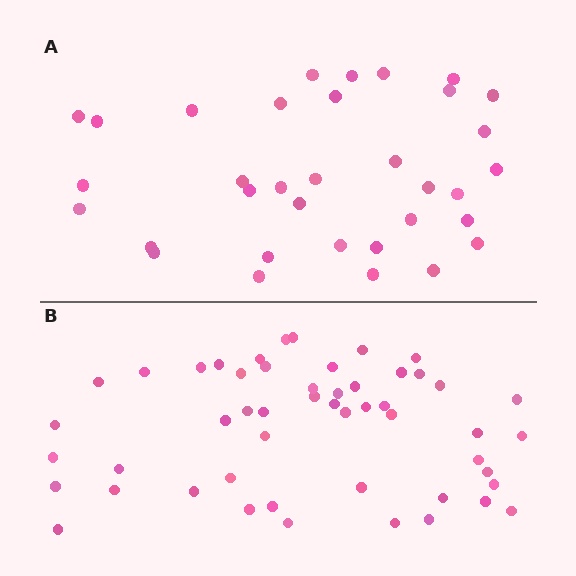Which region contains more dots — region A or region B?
Region B (the bottom region) has more dots.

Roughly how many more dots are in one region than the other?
Region B has approximately 15 more dots than region A.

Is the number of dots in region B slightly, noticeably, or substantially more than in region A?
Region B has substantially more. The ratio is roughly 1.5 to 1.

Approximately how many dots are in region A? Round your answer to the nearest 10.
About 30 dots. (The exact count is 34, which rounds to 30.)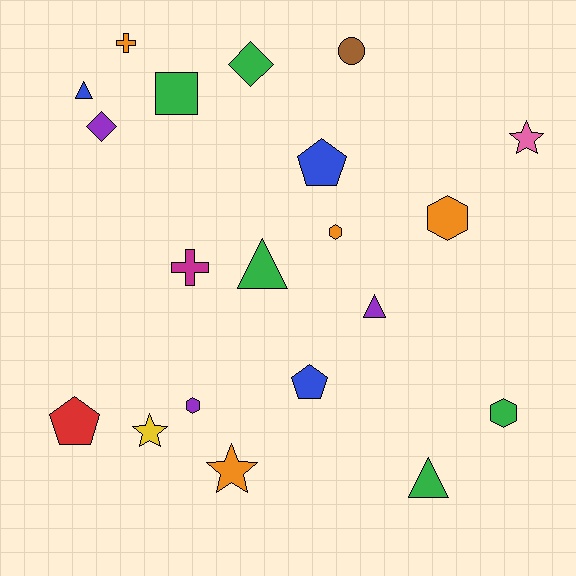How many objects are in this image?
There are 20 objects.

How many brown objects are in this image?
There is 1 brown object.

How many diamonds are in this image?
There are 2 diamonds.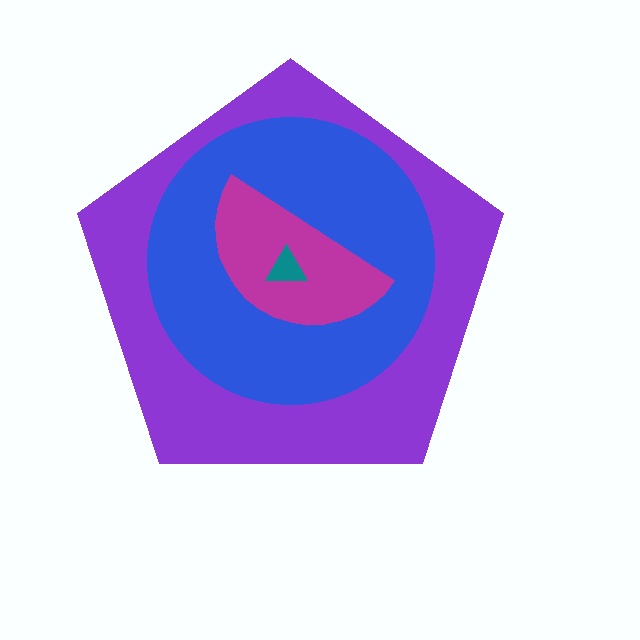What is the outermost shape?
The purple pentagon.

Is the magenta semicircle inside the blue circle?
Yes.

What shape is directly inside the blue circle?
The magenta semicircle.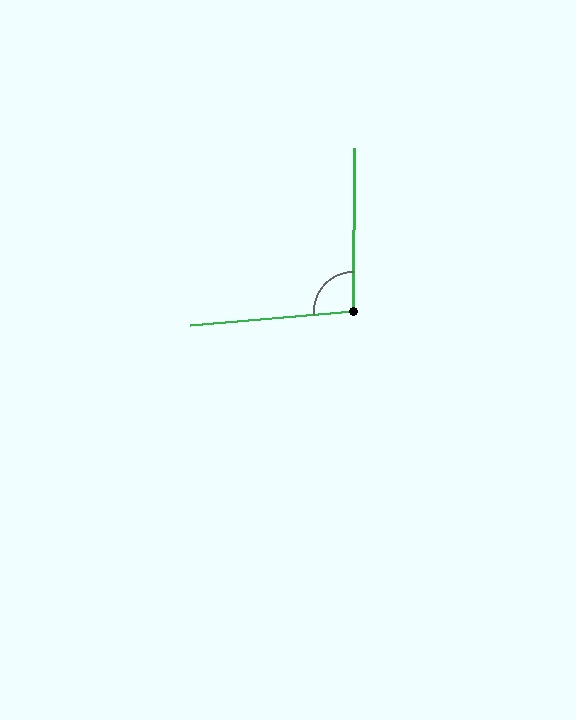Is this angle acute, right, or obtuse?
It is obtuse.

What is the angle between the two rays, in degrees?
Approximately 95 degrees.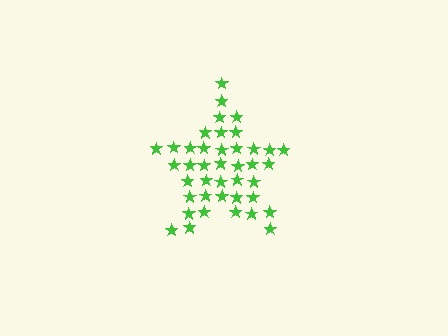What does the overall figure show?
The overall figure shows a star.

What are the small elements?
The small elements are stars.